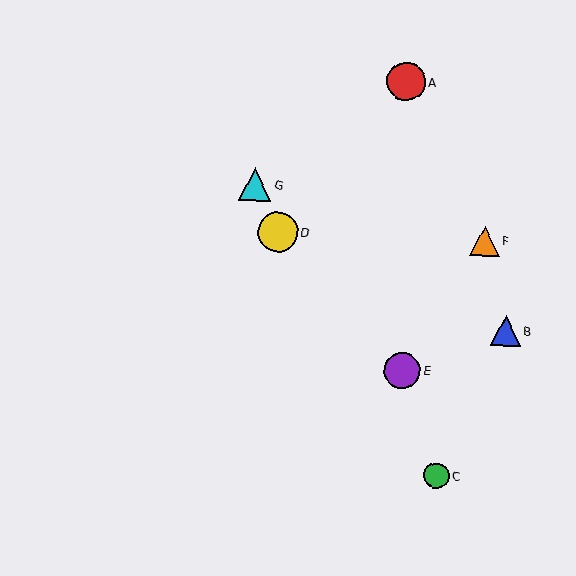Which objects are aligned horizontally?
Objects D, F are aligned horizontally.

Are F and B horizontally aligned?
No, F is at y≈241 and B is at y≈331.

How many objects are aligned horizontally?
2 objects (D, F) are aligned horizontally.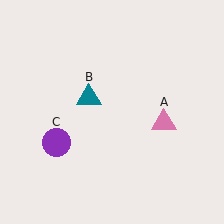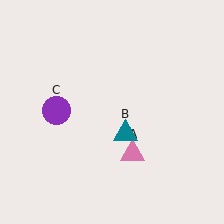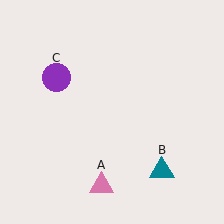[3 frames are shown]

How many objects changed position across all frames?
3 objects changed position: pink triangle (object A), teal triangle (object B), purple circle (object C).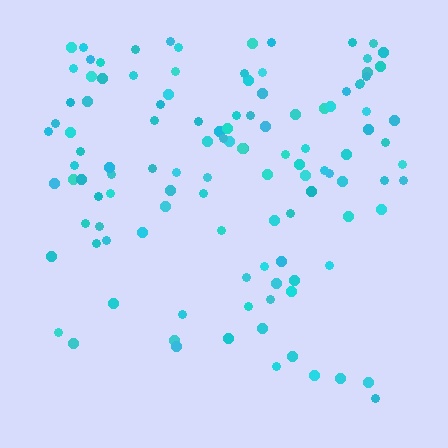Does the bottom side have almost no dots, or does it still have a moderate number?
Still a moderate number, just noticeably fewer than the top.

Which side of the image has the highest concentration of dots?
The top.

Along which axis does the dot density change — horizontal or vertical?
Vertical.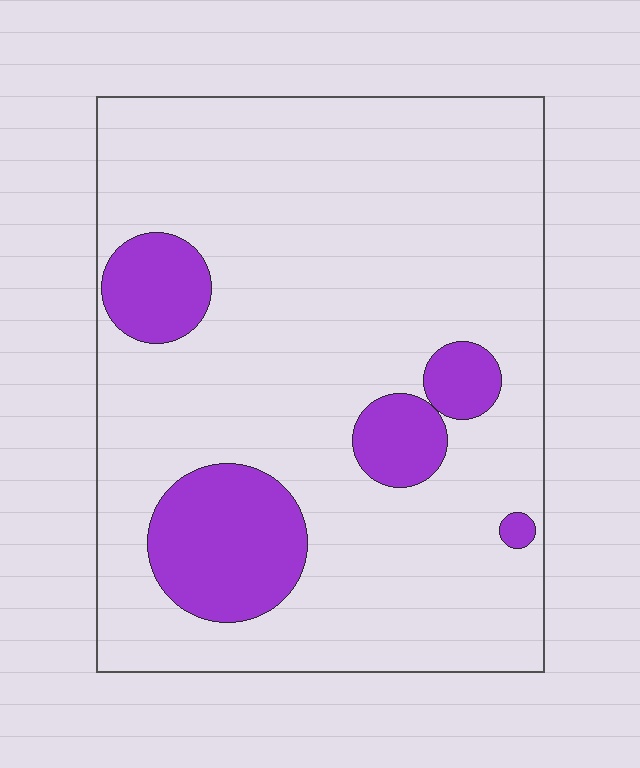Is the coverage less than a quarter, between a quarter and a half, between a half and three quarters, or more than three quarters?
Less than a quarter.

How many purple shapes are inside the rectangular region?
5.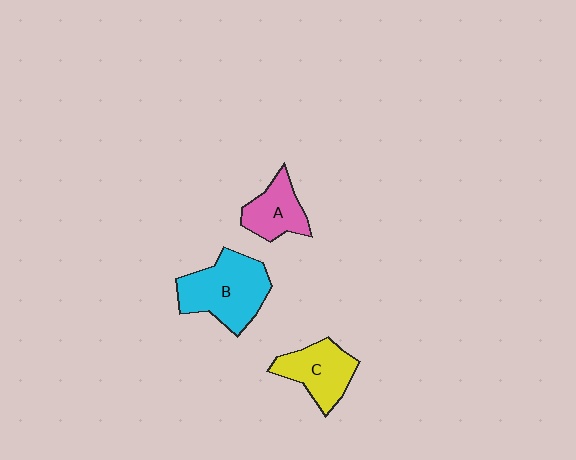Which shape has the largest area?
Shape B (cyan).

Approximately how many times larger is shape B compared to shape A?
Approximately 1.7 times.